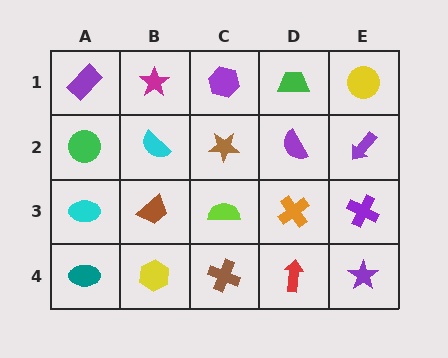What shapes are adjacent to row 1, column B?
A cyan semicircle (row 2, column B), a purple rectangle (row 1, column A), a purple hexagon (row 1, column C).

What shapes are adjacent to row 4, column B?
A brown trapezoid (row 3, column B), a teal ellipse (row 4, column A), a brown cross (row 4, column C).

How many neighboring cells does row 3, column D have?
4.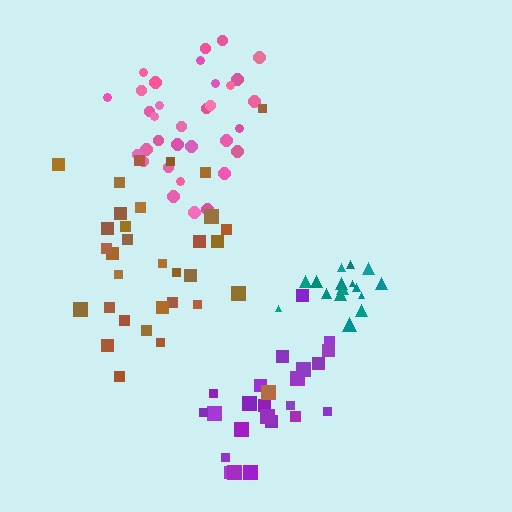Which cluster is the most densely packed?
Teal.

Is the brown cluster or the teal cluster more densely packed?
Teal.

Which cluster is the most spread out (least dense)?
Brown.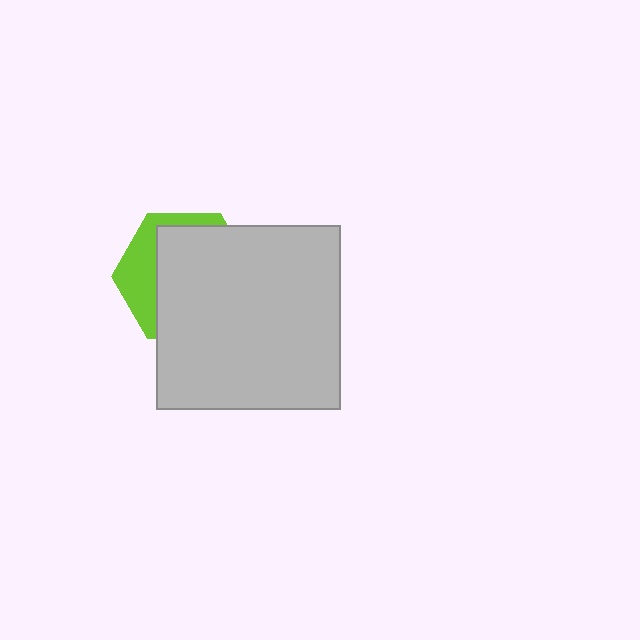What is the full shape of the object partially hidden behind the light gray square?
The partially hidden object is a lime hexagon.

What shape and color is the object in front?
The object in front is a light gray square.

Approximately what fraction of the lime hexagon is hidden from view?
Roughly 70% of the lime hexagon is hidden behind the light gray square.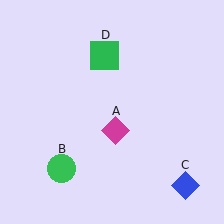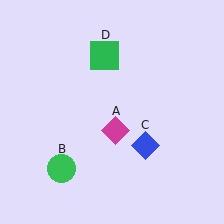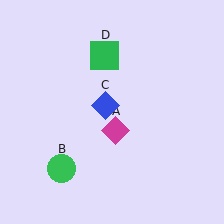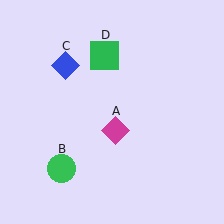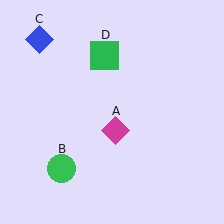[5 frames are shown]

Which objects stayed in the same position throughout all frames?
Magenta diamond (object A) and green circle (object B) and green square (object D) remained stationary.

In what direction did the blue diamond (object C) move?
The blue diamond (object C) moved up and to the left.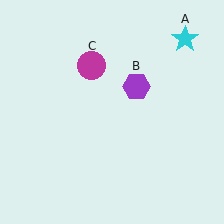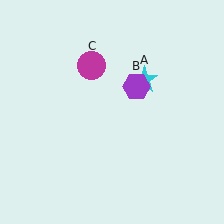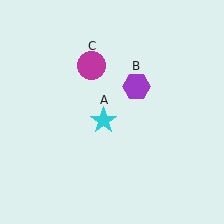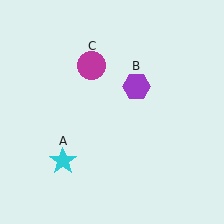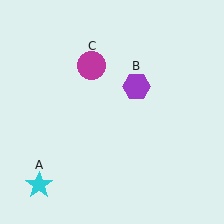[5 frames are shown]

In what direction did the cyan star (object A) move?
The cyan star (object A) moved down and to the left.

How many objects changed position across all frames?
1 object changed position: cyan star (object A).